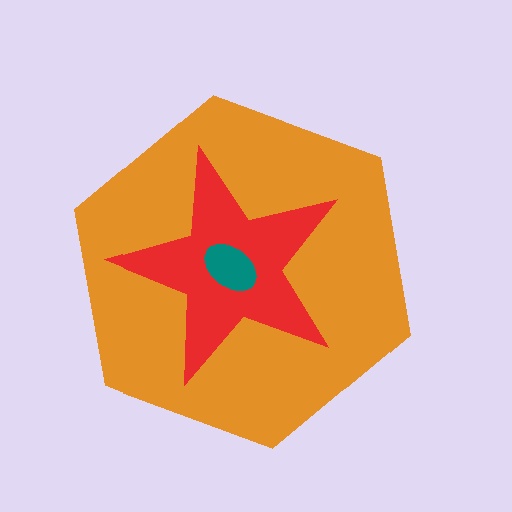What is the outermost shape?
The orange hexagon.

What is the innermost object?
The teal ellipse.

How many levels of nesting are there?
3.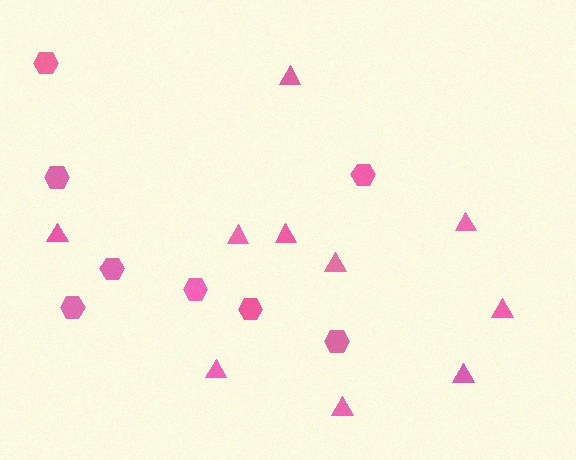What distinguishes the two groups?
There are 2 groups: one group of triangles (10) and one group of hexagons (8).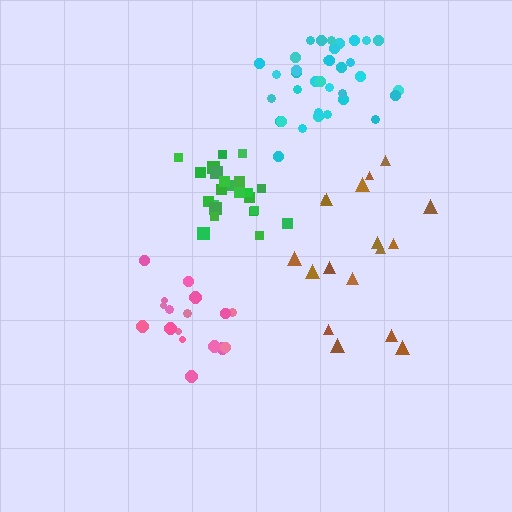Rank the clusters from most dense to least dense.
green, pink, cyan, brown.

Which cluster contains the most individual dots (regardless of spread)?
Cyan (35).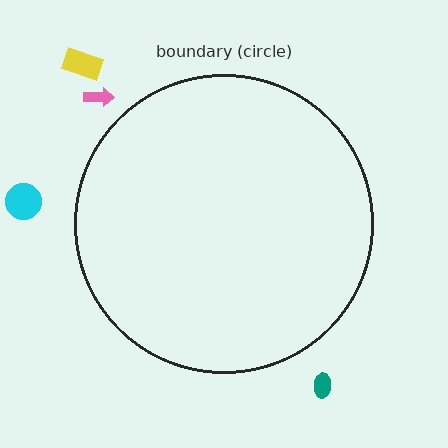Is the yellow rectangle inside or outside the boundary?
Outside.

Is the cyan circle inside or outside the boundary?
Outside.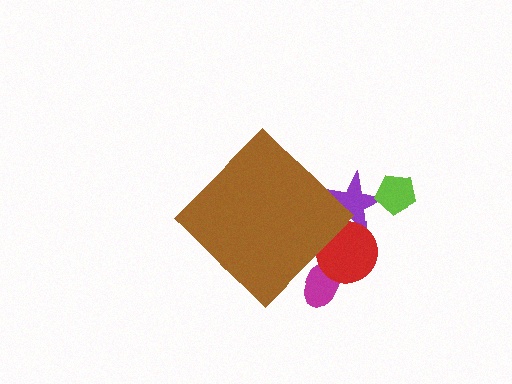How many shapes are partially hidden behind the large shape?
3 shapes are partially hidden.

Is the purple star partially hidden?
Yes, the purple star is partially hidden behind the brown diamond.